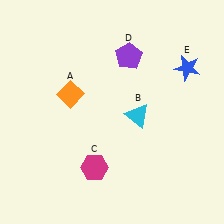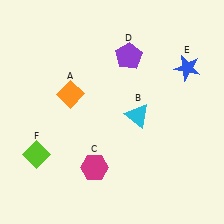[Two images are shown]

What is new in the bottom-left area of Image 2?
A lime diamond (F) was added in the bottom-left area of Image 2.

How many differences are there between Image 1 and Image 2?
There is 1 difference between the two images.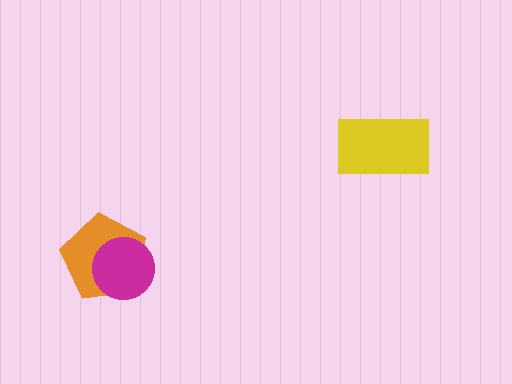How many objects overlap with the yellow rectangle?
0 objects overlap with the yellow rectangle.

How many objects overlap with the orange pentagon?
1 object overlaps with the orange pentagon.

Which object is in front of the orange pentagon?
The magenta circle is in front of the orange pentagon.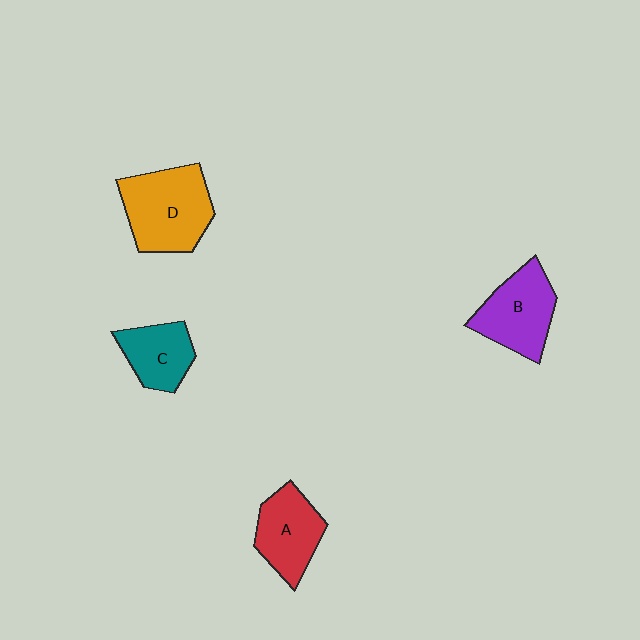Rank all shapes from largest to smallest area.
From largest to smallest: D (orange), B (purple), A (red), C (teal).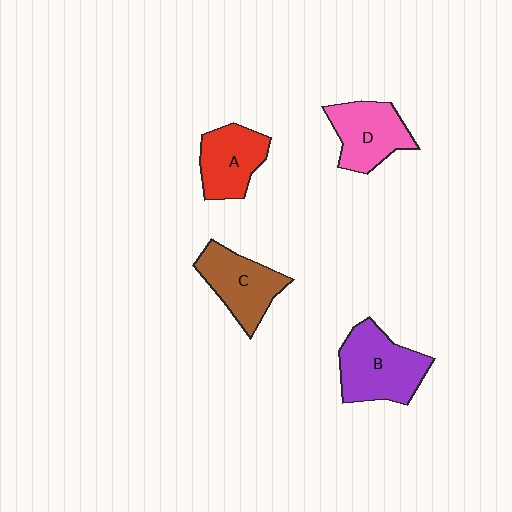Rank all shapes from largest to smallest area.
From largest to smallest: B (purple), C (brown), D (pink), A (red).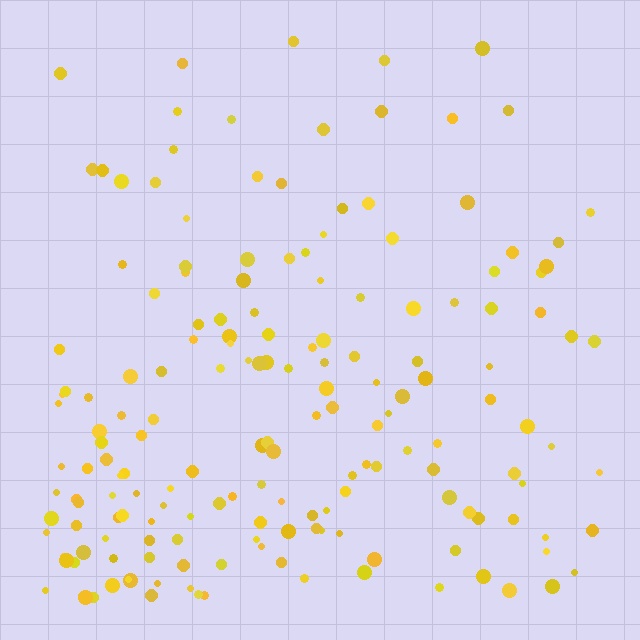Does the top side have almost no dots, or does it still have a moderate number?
Still a moderate number, just noticeably fewer than the bottom.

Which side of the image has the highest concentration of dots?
The bottom.